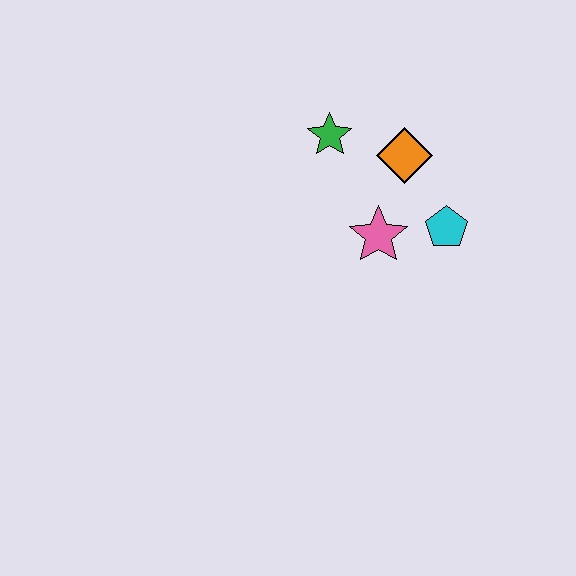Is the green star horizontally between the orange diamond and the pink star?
No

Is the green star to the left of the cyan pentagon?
Yes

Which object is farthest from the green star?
The cyan pentagon is farthest from the green star.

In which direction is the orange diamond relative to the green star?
The orange diamond is to the right of the green star.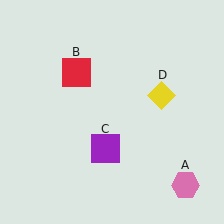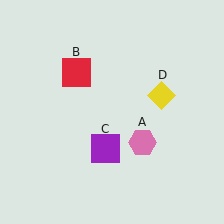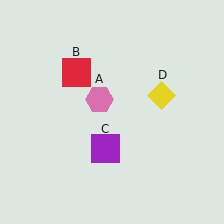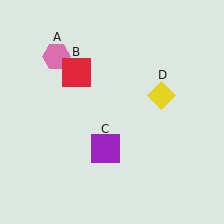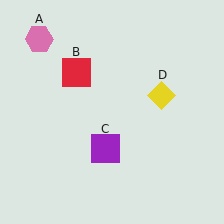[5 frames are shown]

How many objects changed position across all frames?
1 object changed position: pink hexagon (object A).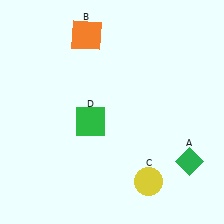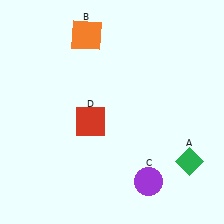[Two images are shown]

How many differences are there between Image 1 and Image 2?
There are 2 differences between the two images.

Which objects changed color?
C changed from yellow to purple. D changed from green to red.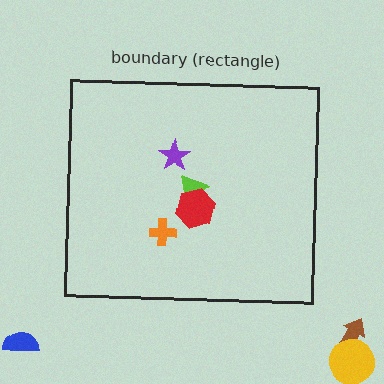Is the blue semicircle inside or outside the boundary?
Outside.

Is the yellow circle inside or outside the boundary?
Outside.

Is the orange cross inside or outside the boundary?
Inside.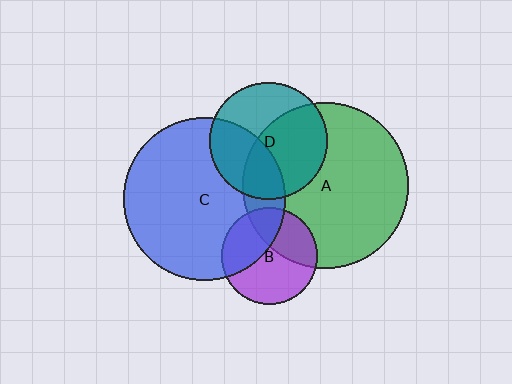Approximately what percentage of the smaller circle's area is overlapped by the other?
Approximately 35%.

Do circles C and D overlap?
Yes.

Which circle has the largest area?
Circle A (green).